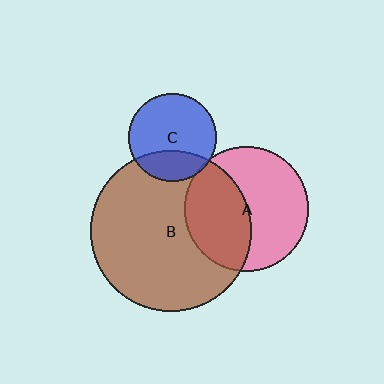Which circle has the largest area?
Circle B (brown).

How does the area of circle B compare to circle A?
Approximately 1.7 times.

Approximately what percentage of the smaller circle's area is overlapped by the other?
Approximately 25%.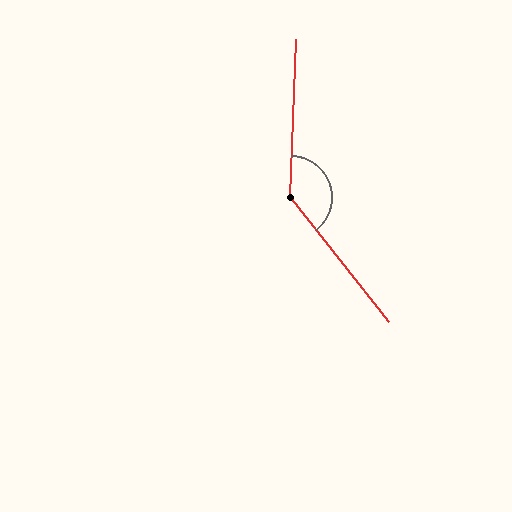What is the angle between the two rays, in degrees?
Approximately 140 degrees.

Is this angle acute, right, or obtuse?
It is obtuse.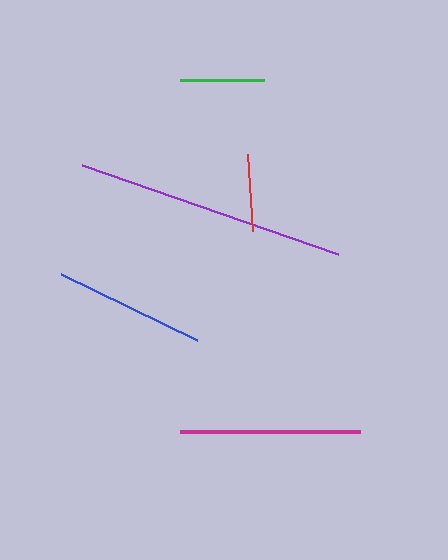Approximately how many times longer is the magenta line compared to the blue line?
The magenta line is approximately 1.2 times the length of the blue line.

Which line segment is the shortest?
The red line is the shortest at approximately 77 pixels.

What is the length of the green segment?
The green segment is approximately 84 pixels long.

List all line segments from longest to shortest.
From longest to shortest: purple, magenta, blue, green, red.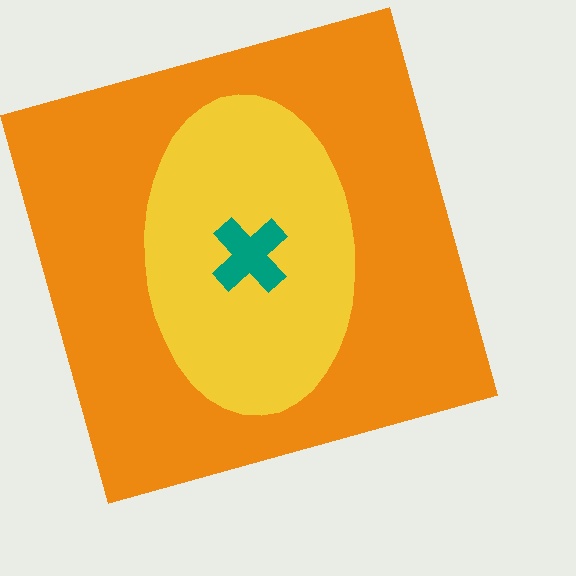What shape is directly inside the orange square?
The yellow ellipse.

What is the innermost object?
The teal cross.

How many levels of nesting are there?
3.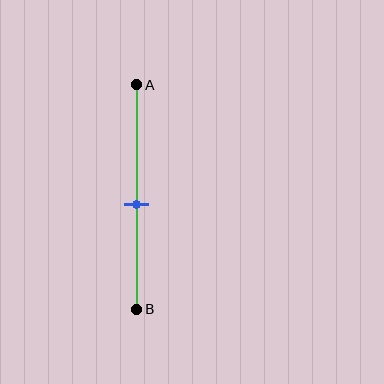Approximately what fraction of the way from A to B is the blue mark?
The blue mark is approximately 55% of the way from A to B.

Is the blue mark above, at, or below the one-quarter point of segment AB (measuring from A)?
The blue mark is below the one-quarter point of segment AB.